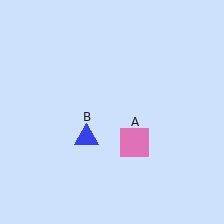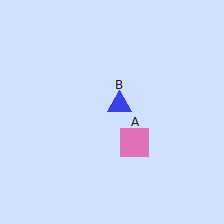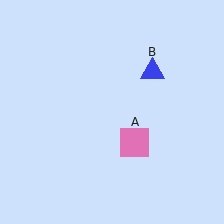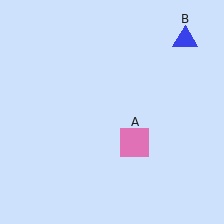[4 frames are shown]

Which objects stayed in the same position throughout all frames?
Pink square (object A) remained stationary.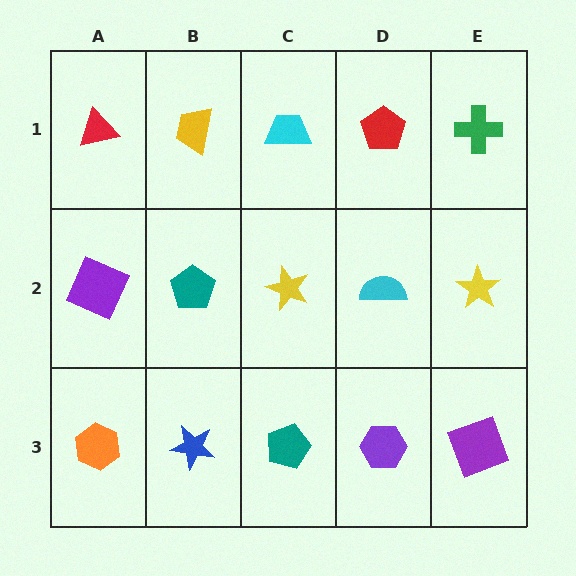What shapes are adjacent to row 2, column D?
A red pentagon (row 1, column D), a purple hexagon (row 3, column D), a yellow star (row 2, column C), a yellow star (row 2, column E).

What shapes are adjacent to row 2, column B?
A yellow trapezoid (row 1, column B), a blue star (row 3, column B), a purple square (row 2, column A), a yellow star (row 2, column C).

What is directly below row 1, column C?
A yellow star.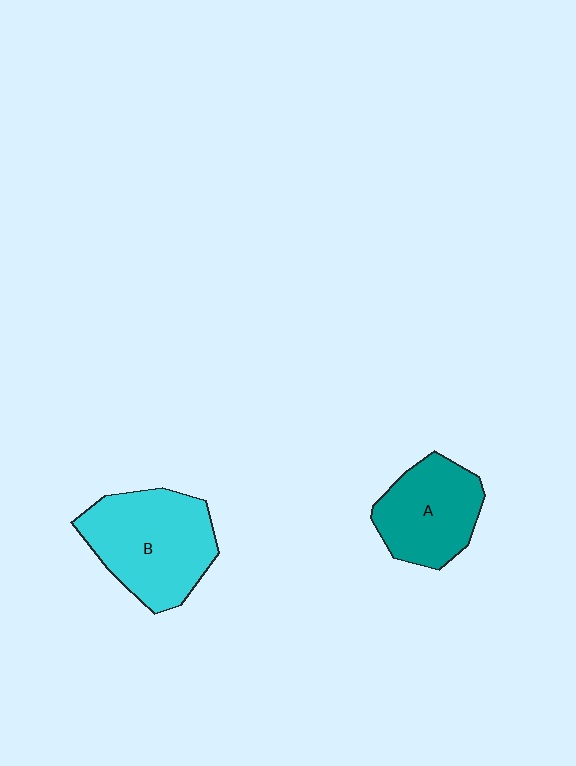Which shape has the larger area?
Shape B (cyan).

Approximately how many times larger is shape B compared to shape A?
Approximately 1.3 times.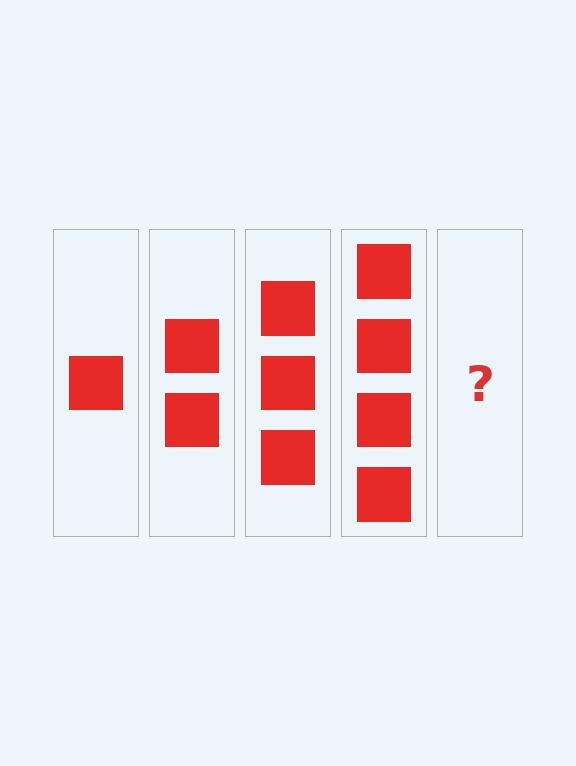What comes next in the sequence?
The next element should be 5 squares.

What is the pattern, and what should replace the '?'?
The pattern is that each step adds one more square. The '?' should be 5 squares.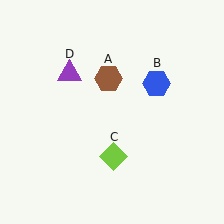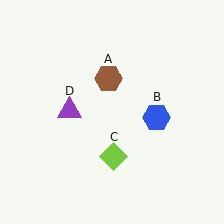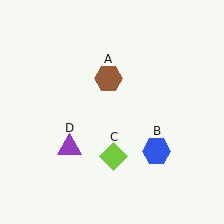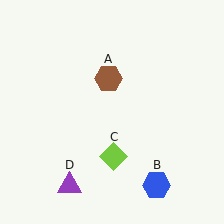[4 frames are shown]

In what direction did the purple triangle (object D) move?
The purple triangle (object D) moved down.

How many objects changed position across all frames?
2 objects changed position: blue hexagon (object B), purple triangle (object D).